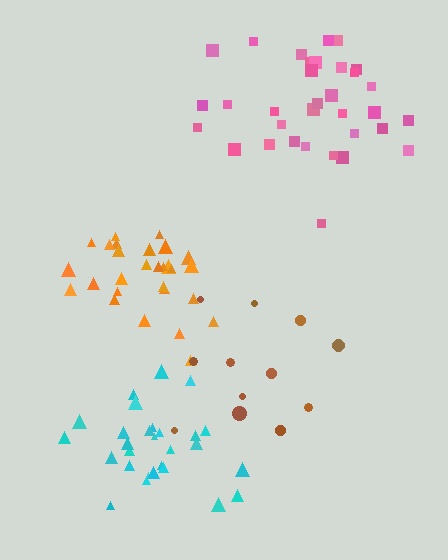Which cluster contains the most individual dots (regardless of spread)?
Pink (33).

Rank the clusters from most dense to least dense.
orange, cyan, pink, brown.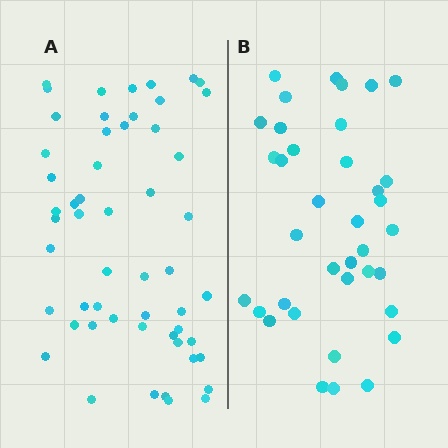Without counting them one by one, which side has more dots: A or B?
Region A (the left region) has more dots.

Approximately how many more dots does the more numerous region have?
Region A has approximately 15 more dots than region B.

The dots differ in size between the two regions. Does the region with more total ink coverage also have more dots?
No. Region B has more total ink coverage because its dots are larger, but region A actually contains more individual dots. Total area can be misleading — the number of items is what matters here.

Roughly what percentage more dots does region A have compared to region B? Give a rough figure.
About 45% more.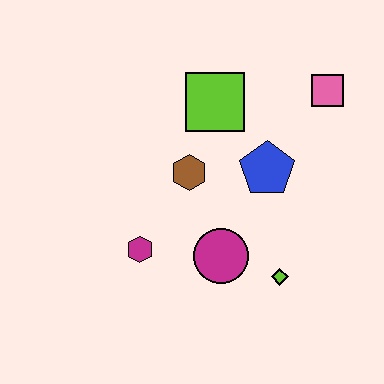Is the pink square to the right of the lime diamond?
Yes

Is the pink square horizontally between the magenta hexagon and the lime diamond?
No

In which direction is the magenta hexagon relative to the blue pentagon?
The magenta hexagon is to the left of the blue pentagon.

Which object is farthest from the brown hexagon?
The pink square is farthest from the brown hexagon.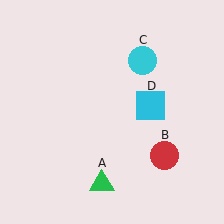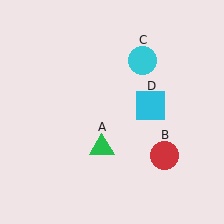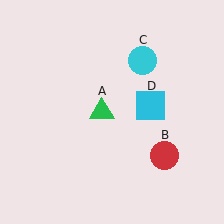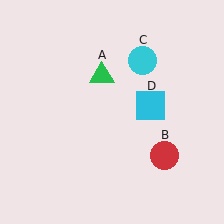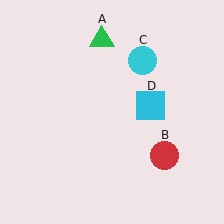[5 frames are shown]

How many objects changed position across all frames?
1 object changed position: green triangle (object A).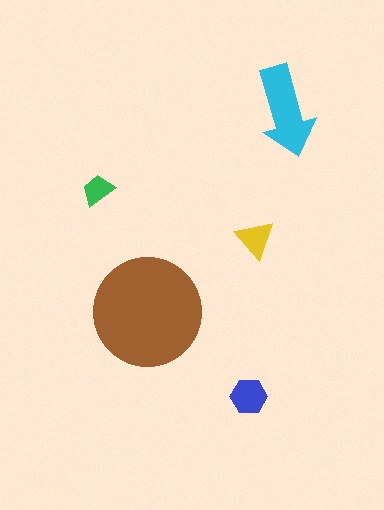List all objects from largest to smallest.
The brown circle, the cyan arrow, the blue hexagon, the yellow triangle, the green trapezoid.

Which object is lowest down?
The blue hexagon is bottommost.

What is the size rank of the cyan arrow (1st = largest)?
2nd.